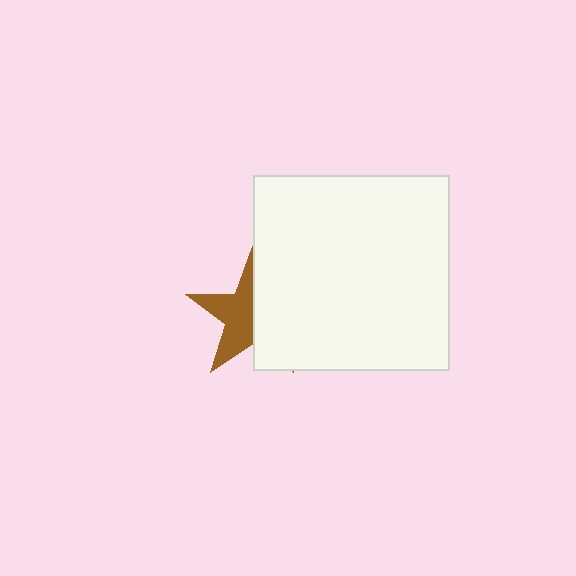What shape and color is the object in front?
The object in front is a white square.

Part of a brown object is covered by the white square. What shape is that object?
It is a star.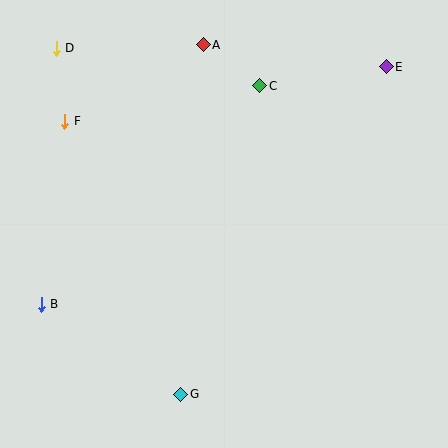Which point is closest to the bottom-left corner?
Point B is closest to the bottom-left corner.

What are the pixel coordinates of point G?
Point G is at (181, 394).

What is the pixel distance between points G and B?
The distance between G and B is 166 pixels.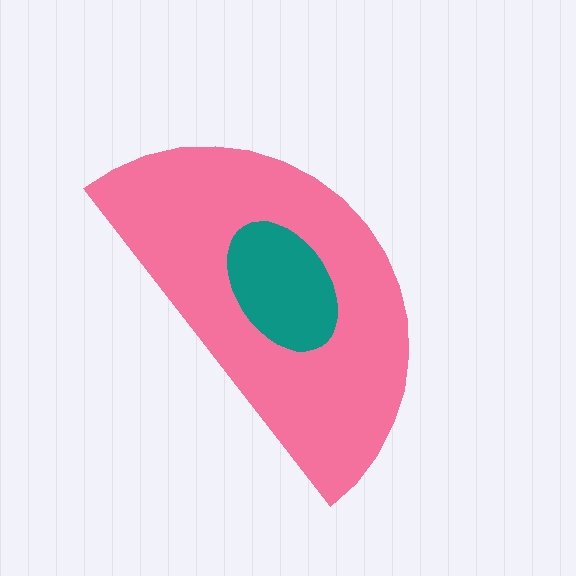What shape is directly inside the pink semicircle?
The teal ellipse.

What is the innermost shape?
The teal ellipse.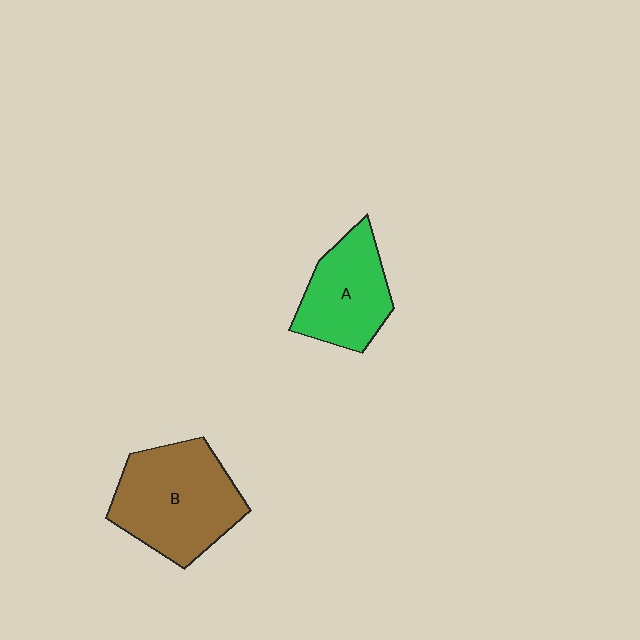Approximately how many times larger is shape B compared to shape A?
Approximately 1.4 times.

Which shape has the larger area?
Shape B (brown).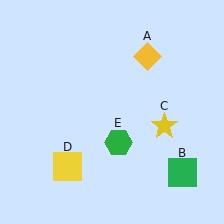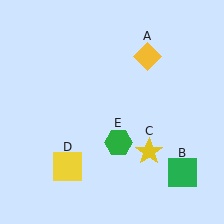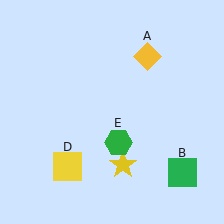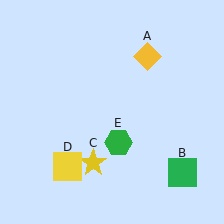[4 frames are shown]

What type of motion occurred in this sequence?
The yellow star (object C) rotated clockwise around the center of the scene.